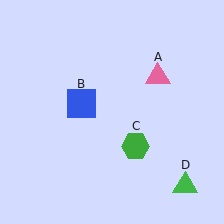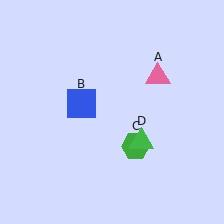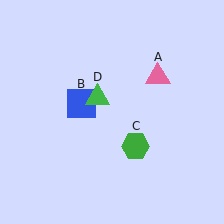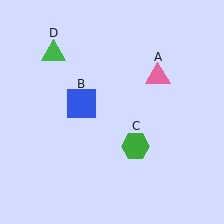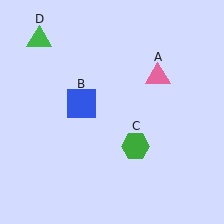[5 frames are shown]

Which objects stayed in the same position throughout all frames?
Pink triangle (object A) and blue square (object B) and green hexagon (object C) remained stationary.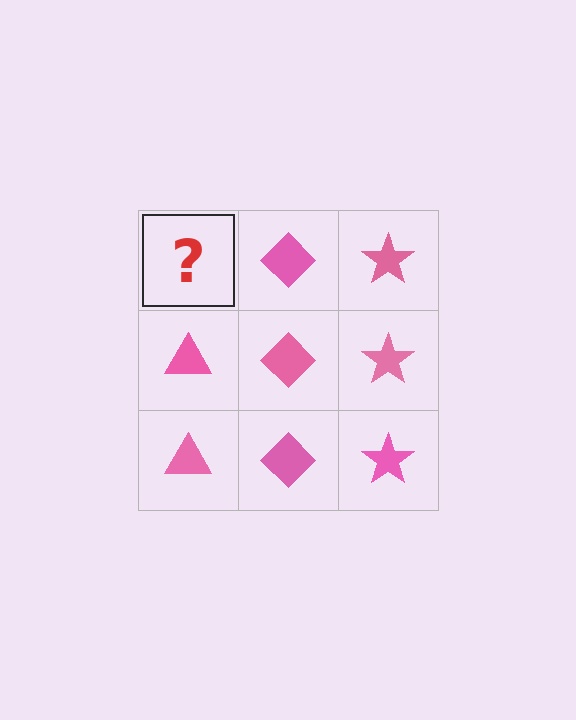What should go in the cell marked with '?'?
The missing cell should contain a pink triangle.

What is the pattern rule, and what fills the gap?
The rule is that each column has a consistent shape. The gap should be filled with a pink triangle.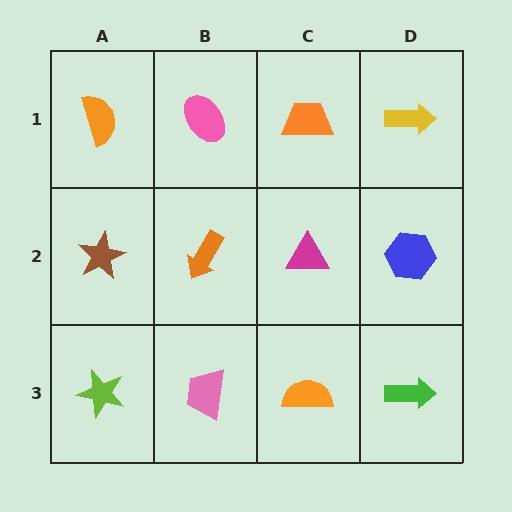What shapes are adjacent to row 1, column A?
A brown star (row 2, column A), a pink ellipse (row 1, column B).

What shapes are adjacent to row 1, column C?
A magenta triangle (row 2, column C), a pink ellipse (row 1, column B), a yellow arrow (row 1, column D).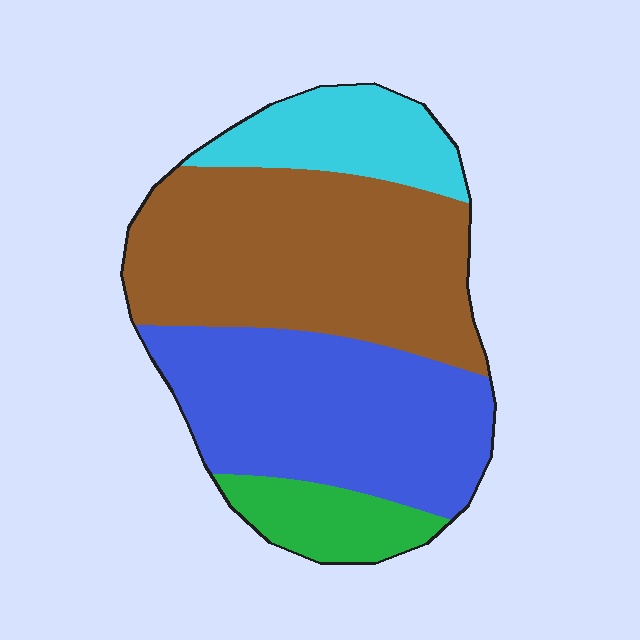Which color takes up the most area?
Brown, at roughly 40%.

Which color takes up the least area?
Green, at roughly 10%.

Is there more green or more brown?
Brown.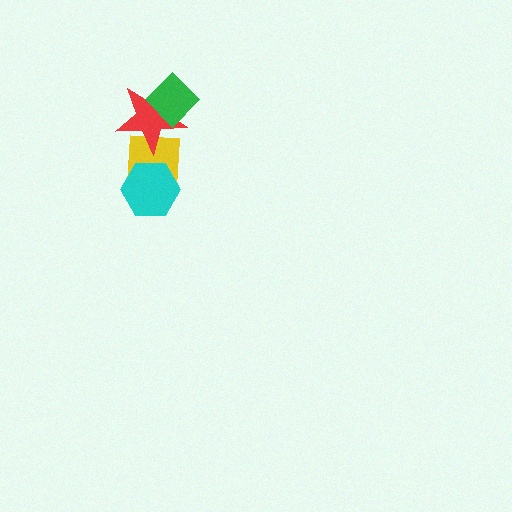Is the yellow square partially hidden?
Yes, it is partially covered by another shape.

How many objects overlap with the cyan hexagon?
1 object overlaps with the cyan hexagon.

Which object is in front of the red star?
The green diamond is in front of the red star.